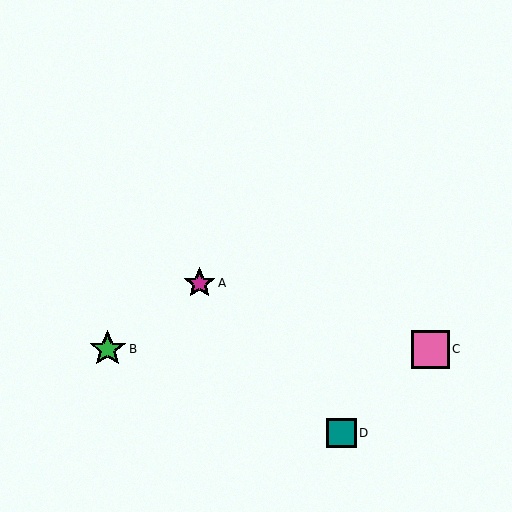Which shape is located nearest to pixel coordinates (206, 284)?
The magenta star (labeled A) at (199, 283) is nearest to that location.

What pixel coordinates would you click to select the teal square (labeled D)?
Click at (341, 433) to select the teal square D.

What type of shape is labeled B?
Shape B is a green star.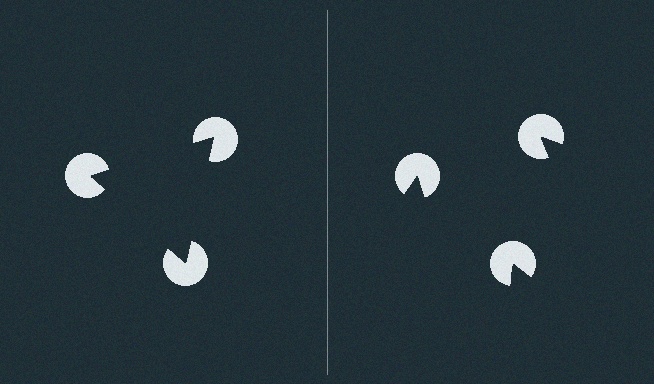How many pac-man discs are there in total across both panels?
6 — 3 on each side.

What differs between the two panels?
The pac-man discs are positioned identically on both sides; only the wedge orientations differ. On the left they align to a triangle; on the right they are misaligned.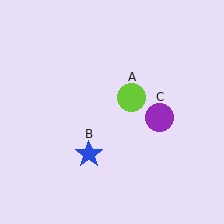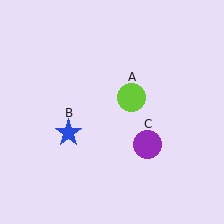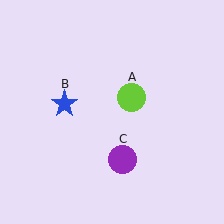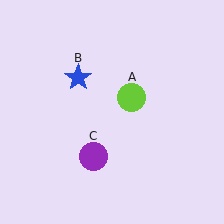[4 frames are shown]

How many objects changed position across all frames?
2 objects changed position: blue star (object B), purple circle (object C).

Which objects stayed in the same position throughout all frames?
Lime circle (object A) remained stationary.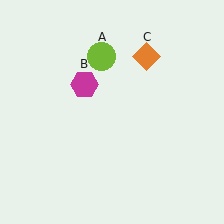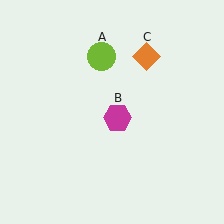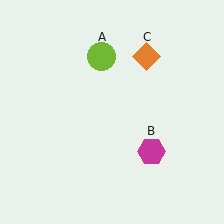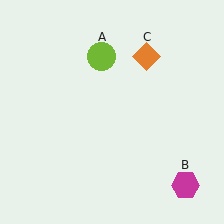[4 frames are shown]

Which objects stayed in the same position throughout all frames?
Lime circle (object A) and orange diamond (object C) remained stationary.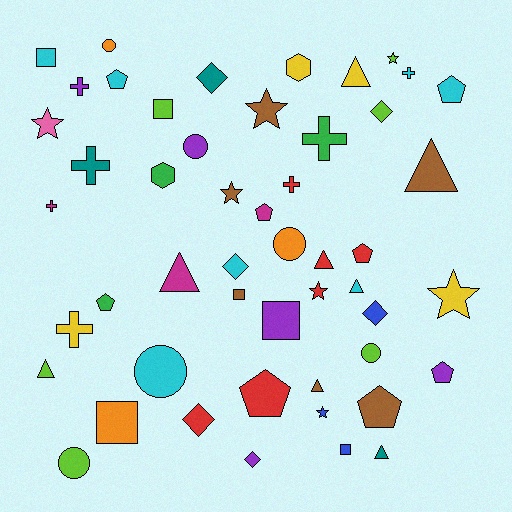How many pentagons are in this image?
There are 8 pentagons.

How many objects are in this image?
There are 50 objects.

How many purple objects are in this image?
There are 5 purple objects.